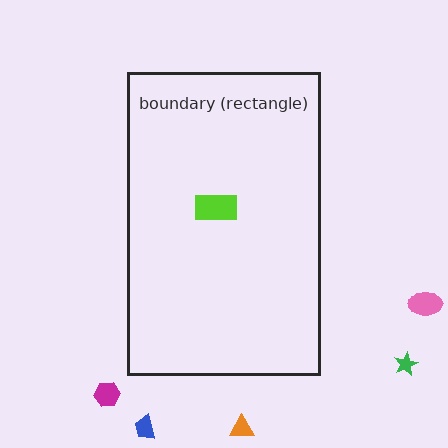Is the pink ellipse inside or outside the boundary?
Outside.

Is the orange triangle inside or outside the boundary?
Outside.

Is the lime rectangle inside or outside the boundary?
Inside.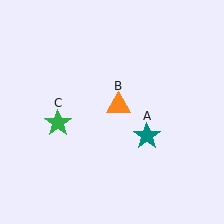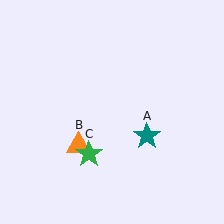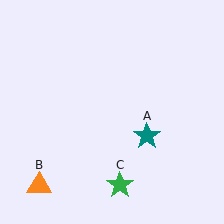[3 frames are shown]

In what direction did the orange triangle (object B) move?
The orange triangle (object B) moved down and to the left.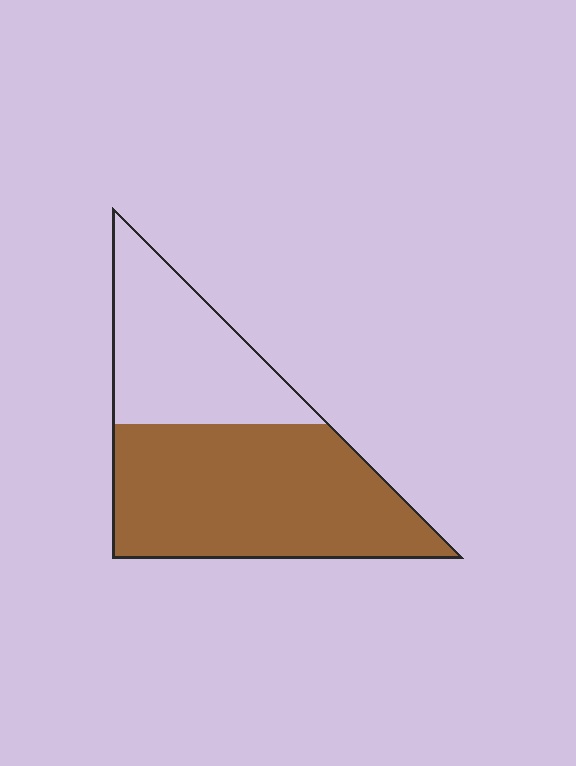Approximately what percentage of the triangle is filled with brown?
Approximately 60%.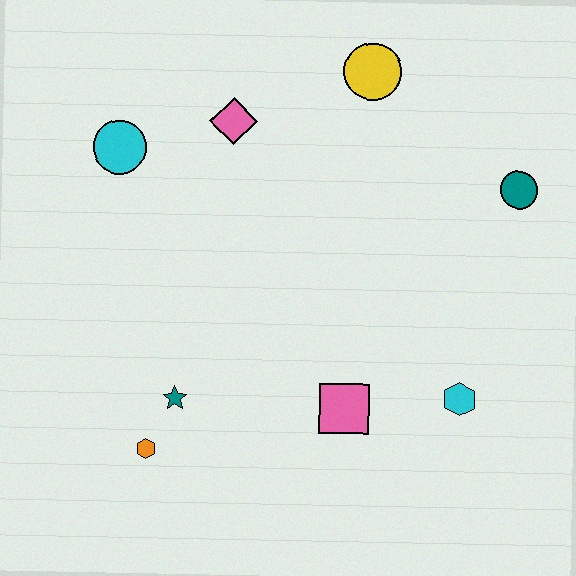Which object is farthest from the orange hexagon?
The teal circle is farthest from the orange hexagon.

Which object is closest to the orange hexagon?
The teal star is closest to the orange hexagon.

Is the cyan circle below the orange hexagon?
No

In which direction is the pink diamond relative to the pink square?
The pink diamond is above the pink square.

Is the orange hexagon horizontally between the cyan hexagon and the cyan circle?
Yes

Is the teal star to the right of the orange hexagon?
Yes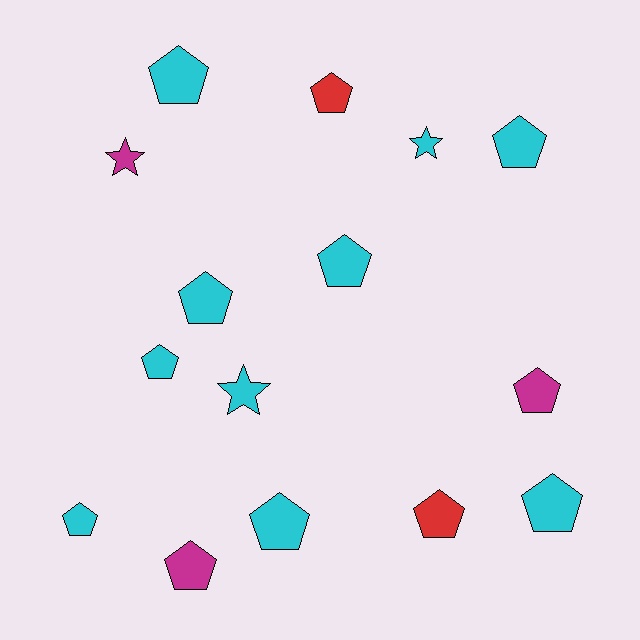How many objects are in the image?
There are 15 objects.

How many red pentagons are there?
There are 2 red pentagons.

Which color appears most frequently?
Cyan, with 10 objects.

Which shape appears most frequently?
Pentagon, with 12 objects.